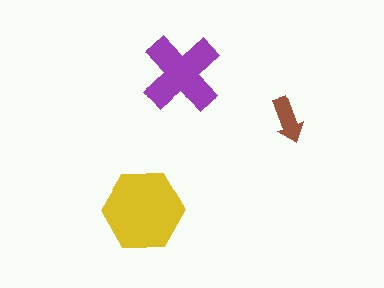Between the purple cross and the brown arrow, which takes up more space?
The purple cross.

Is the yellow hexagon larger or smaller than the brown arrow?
Larger.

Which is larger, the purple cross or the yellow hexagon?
The yellow hexagon.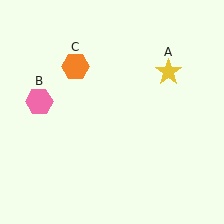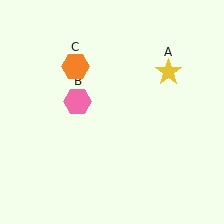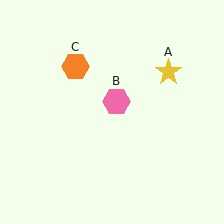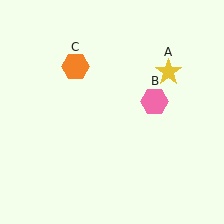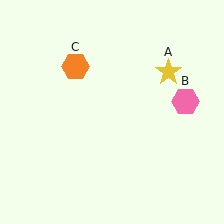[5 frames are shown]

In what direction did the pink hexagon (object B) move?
The pink hexagon (object B) moved right.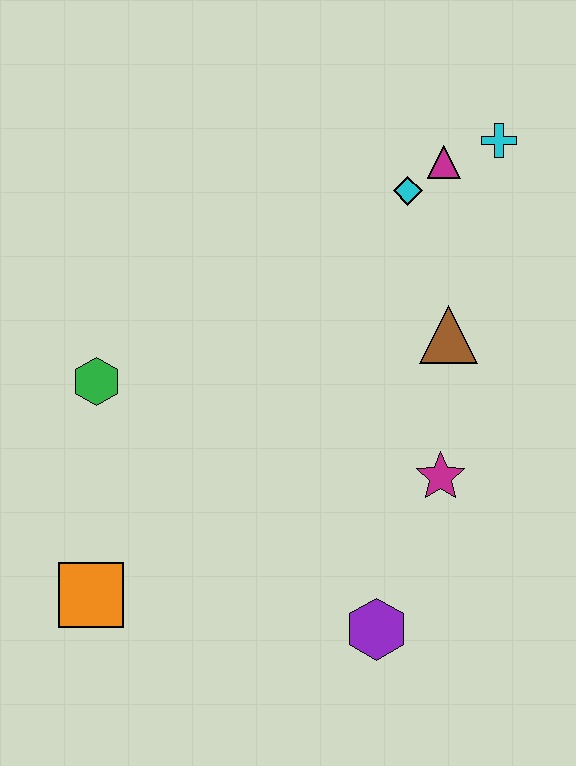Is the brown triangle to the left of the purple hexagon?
No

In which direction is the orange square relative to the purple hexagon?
The orange square is to the left of the purple hexagon.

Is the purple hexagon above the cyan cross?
No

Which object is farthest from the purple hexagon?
The cyan cross is farthest from the purple hexagon.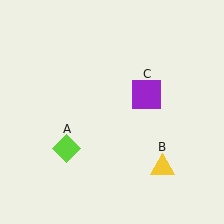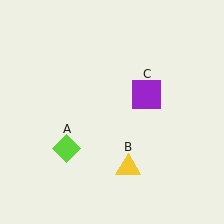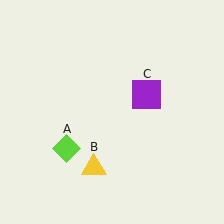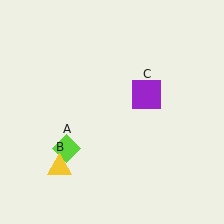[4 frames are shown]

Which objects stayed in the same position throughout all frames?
Lime diamond (object A) and purple square (object C) remained stationary.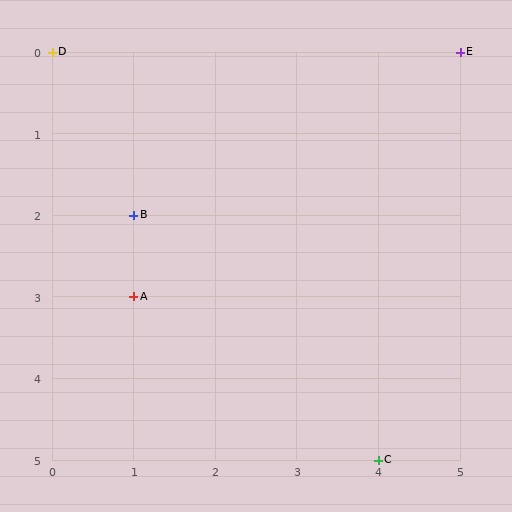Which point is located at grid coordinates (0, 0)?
Point D is at (0, 0).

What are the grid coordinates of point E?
Point E is at grid coordinates (5, 0).